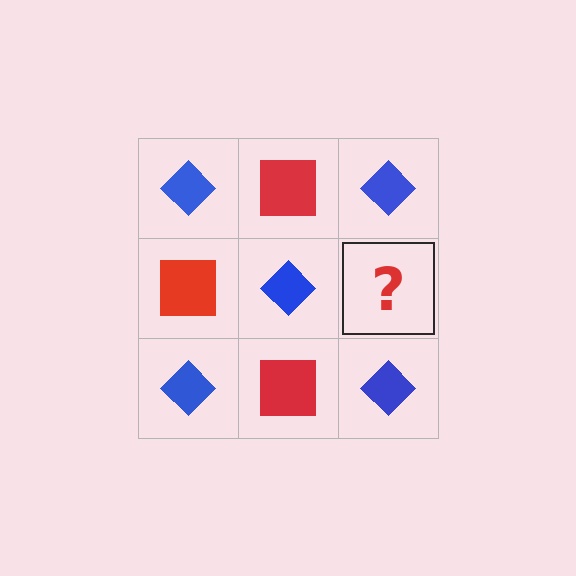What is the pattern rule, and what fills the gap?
The rule is that it alternates blue diamond and red square in a checkerboard pattern. The gap should be filled with a red square.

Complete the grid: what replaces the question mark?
The question mark should be replaced with a red square.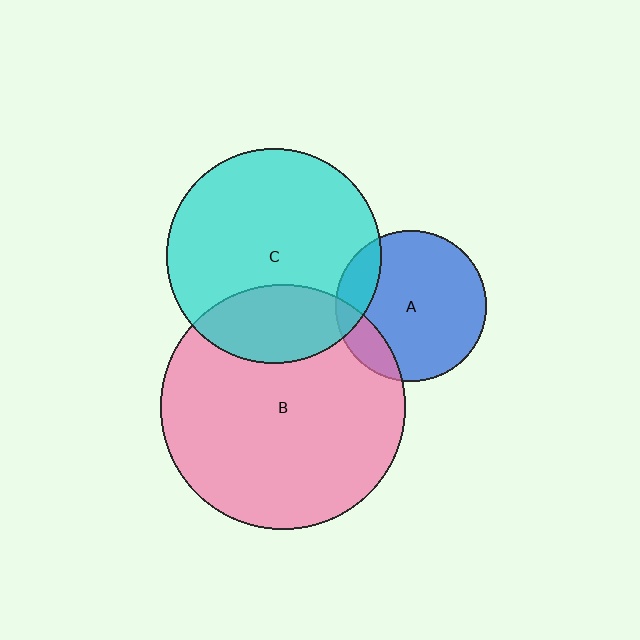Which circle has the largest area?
Circle B (pink).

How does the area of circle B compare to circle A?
Approximately 2.6 times.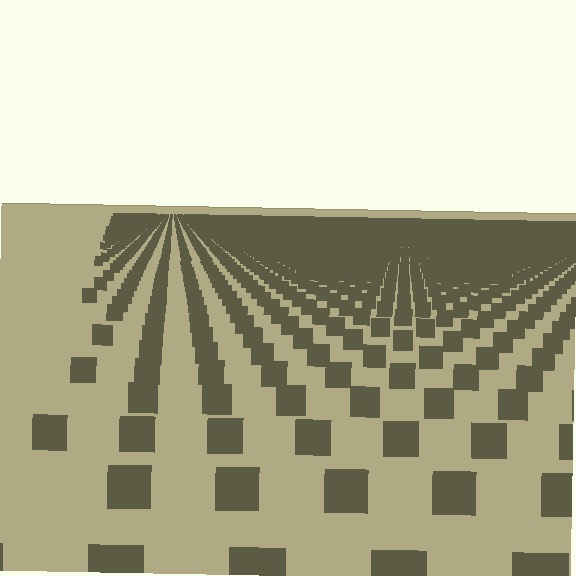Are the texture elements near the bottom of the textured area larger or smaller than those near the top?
Larger. Near the bottom, elements are closer to the viewer and appear at a bigger on-screen size.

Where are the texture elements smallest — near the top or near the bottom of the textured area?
Near the top.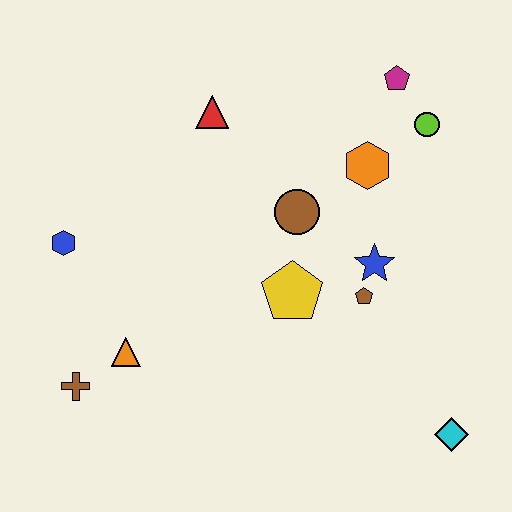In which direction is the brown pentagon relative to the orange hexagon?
The brown pentagon is below the orange hexagon.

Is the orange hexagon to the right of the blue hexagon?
Yes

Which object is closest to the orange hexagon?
The lime circle is closest to the orange hexagon.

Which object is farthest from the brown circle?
The brown cross is farthest from the brown circle.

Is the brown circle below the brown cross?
No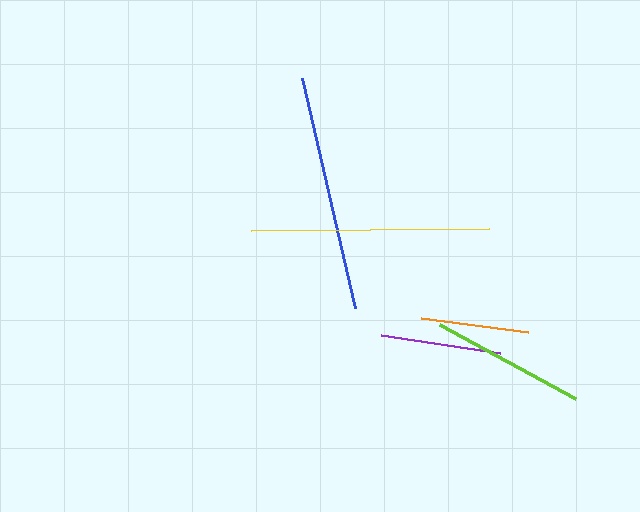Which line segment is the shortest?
The orange line is the shortest at approximately 107 pixels.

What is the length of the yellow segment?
The yellow segment is approximately 238 pixels long.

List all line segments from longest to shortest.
From longest to shortest: yellow, blue, lime, purple, orange.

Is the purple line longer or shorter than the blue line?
The blue line is longer than the purple line.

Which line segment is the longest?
The yellow line is the longest at approximately 238 pixels.